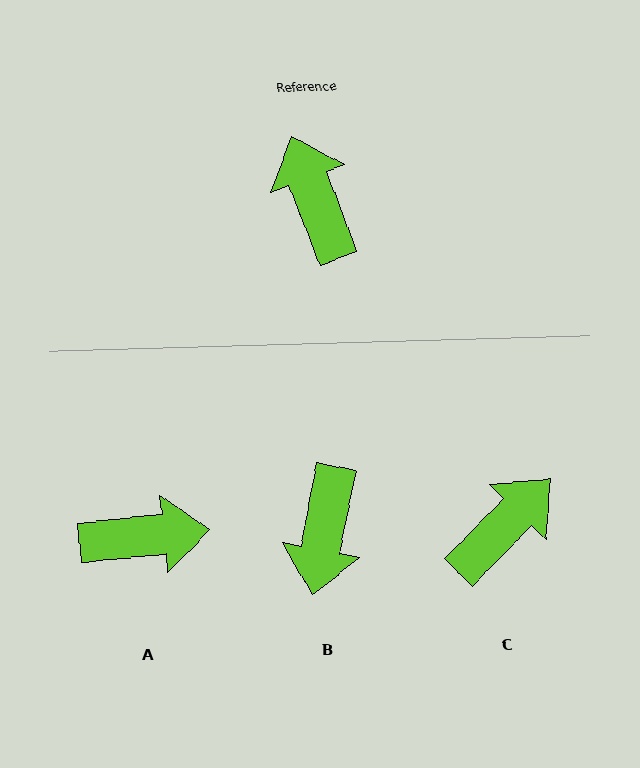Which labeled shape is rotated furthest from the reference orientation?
B, about 148 degrees away.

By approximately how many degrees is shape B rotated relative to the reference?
Approximately 148 degrees counter-clockwise.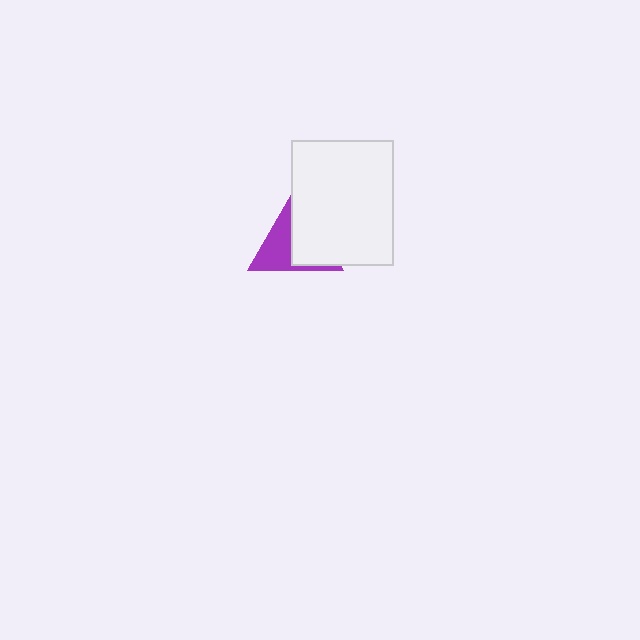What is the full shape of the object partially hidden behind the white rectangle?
The partially hidden object is a purple triangle.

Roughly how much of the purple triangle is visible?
About half of it is visible (roughly 50%).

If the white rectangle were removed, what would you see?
You would see the complete purple triangle.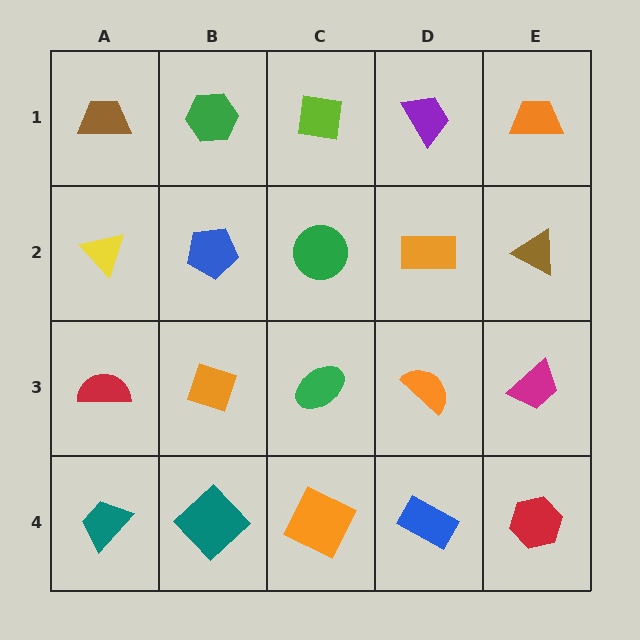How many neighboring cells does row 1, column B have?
3.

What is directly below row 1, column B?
A blue pentagon.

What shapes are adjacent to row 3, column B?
A blue pentagon (row 2, column B), a teal diamond (row 4, column B), a red semicircle (row 3, column A), a green ellipse (row 3, column C).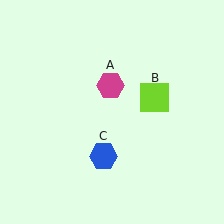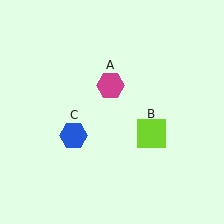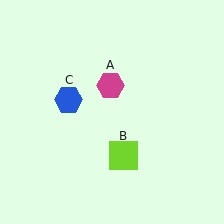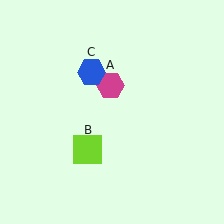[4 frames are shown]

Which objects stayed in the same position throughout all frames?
Magenta hexagon (object A) remained stationary.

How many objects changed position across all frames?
2 objects changed position: lime square (object B), blue hexagon (object C).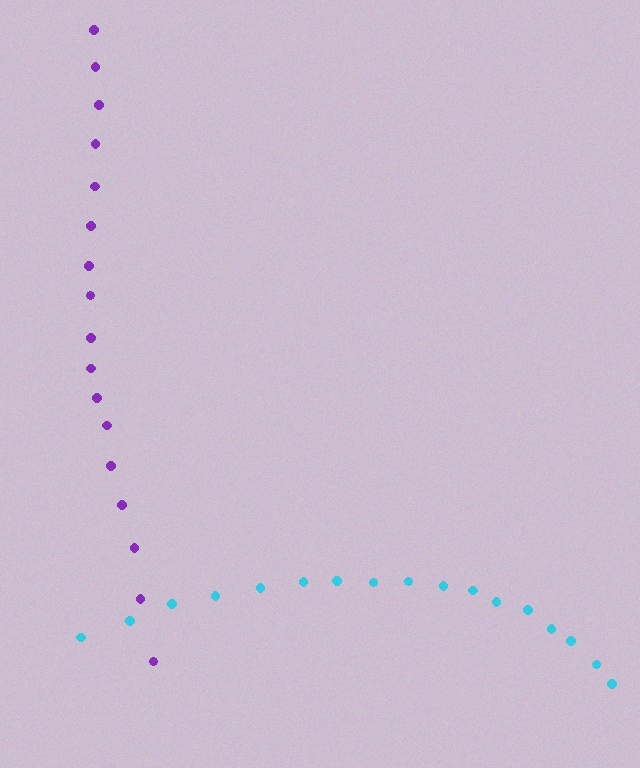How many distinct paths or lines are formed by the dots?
There are 2 distinct paths.